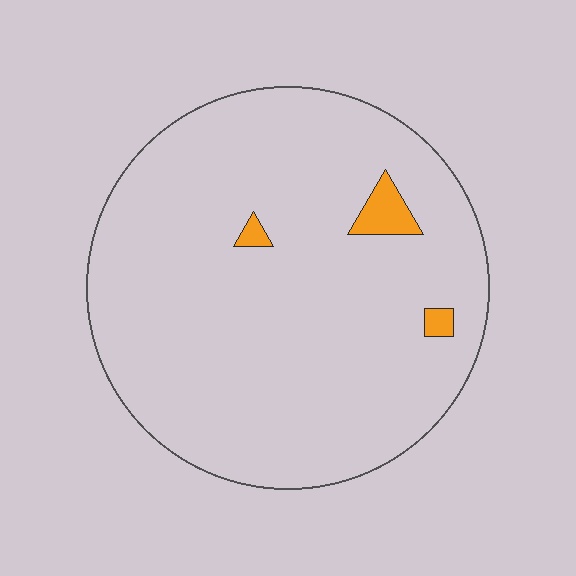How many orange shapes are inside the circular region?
3.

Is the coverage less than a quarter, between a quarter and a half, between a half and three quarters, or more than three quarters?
Less than a quarter.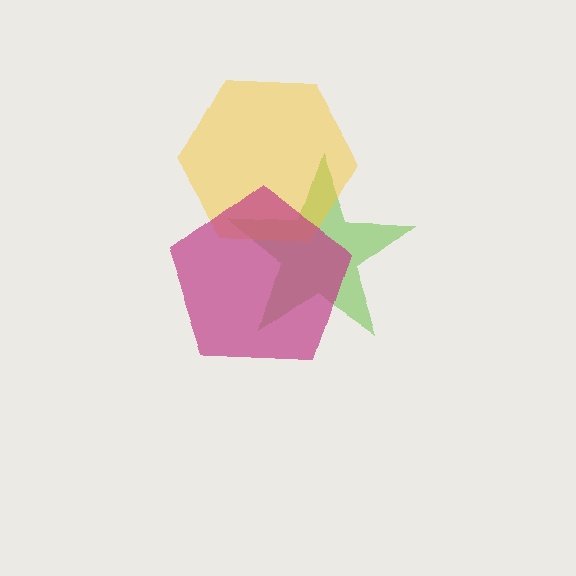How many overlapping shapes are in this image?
There are 3 overlapping shapes in the image.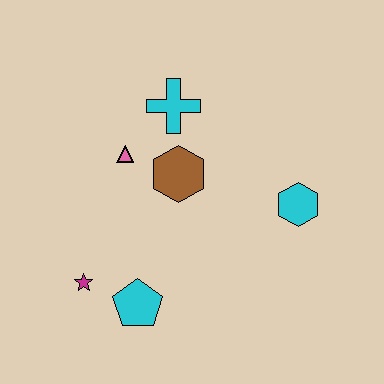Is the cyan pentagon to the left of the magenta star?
No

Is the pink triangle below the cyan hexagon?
No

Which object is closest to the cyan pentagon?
The magenta star is closest to the cyan pentagon.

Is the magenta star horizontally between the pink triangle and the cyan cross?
No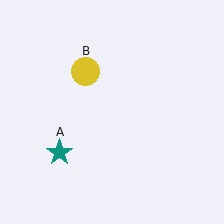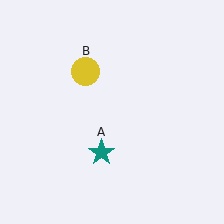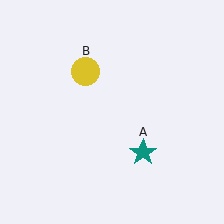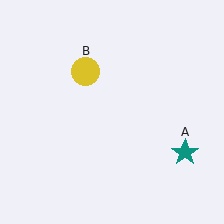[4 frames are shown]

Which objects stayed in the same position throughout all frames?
Yellow circle (object B) remained stationary.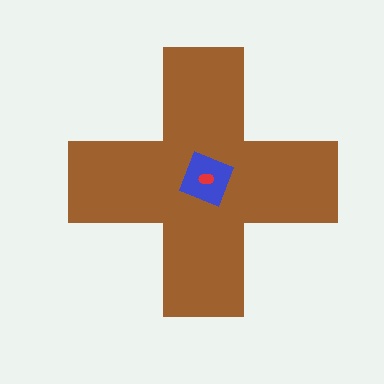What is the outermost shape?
The brown cross.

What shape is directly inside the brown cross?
The blue diamond.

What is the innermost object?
The red ellipse.